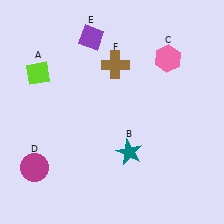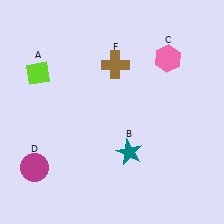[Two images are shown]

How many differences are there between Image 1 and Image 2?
There is 1 difference between the two images.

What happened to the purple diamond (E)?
The purple diamond (E) was removed in Image 2. It was in the top-left area of Image 1.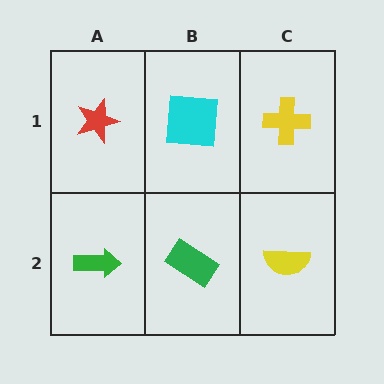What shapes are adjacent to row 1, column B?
A green rectangle (row 2, column B), a red star (row 1, column A), a yellow cross (row 1, column C).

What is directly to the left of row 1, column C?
A cyan square.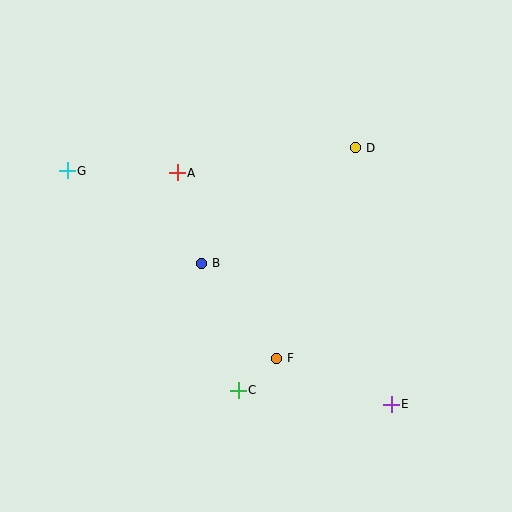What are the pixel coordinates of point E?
Point E is at (391, 404).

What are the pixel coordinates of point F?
Point F is at (277, 358).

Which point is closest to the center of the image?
Point B at (202, 263) is closest to the center.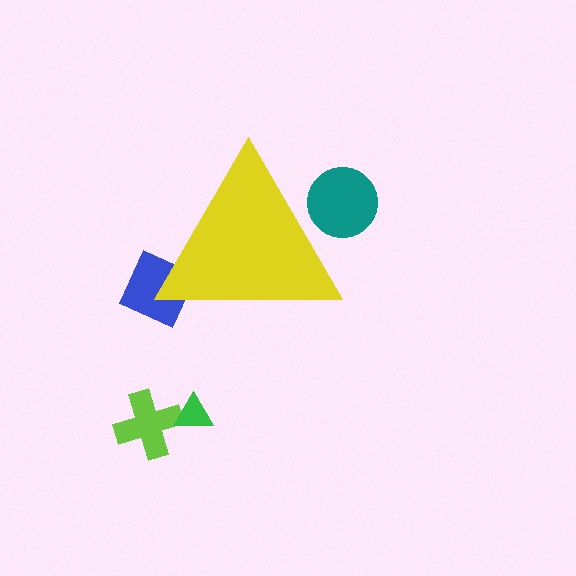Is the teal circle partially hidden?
Yes, the teal circle is partially hidden behind the yellow triangle.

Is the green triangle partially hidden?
No, the green triangle is fully visible.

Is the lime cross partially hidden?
No, the lime cross is fully visible.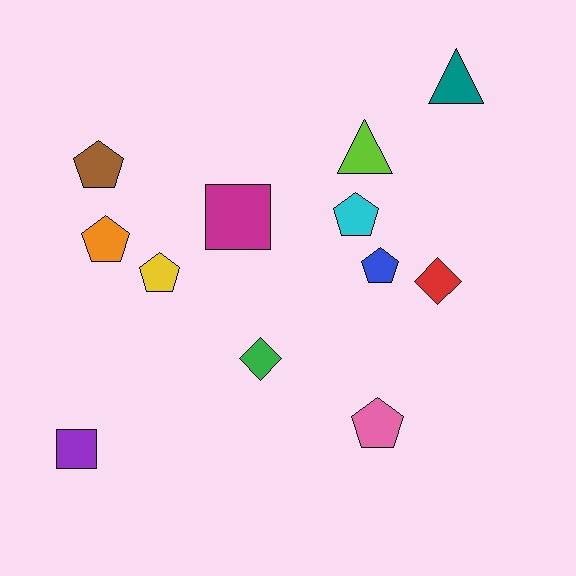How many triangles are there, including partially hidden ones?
There are 2 triangles.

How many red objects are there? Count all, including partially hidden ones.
There is 1 red object.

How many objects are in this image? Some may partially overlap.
There are 12 objects.